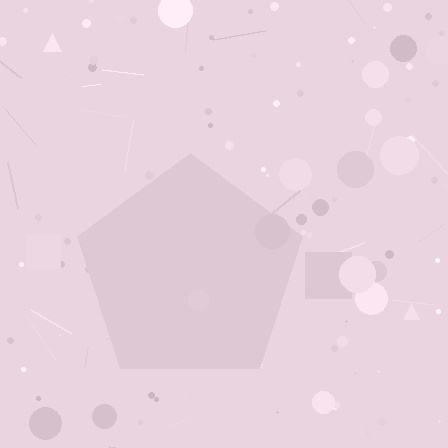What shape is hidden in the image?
A pentagon is hidden in the image.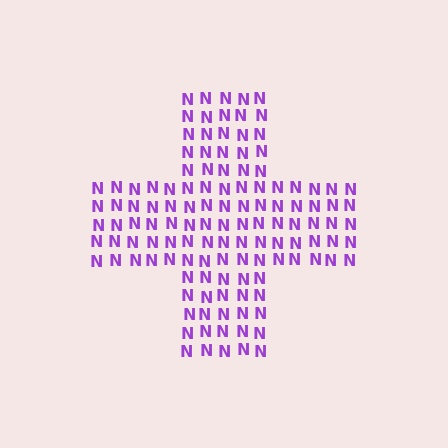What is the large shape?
The large shape is a cross.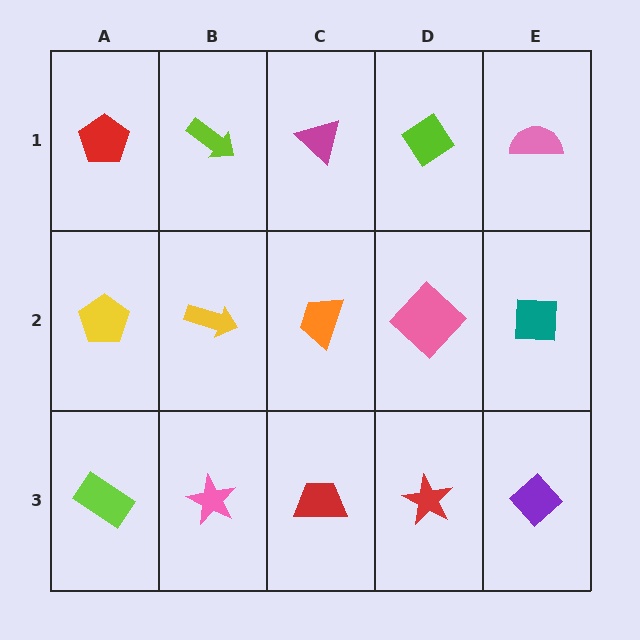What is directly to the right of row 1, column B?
A magenta triangle.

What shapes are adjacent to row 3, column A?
A yellow pentagon (row 2, column A), a pink star (row 3, column B).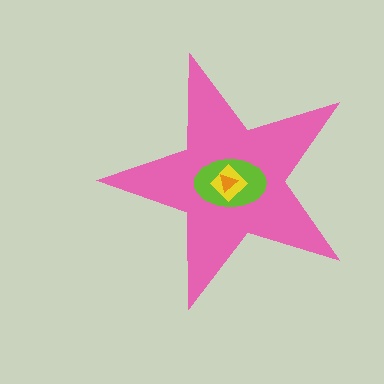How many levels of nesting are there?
4.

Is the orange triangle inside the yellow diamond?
Yes.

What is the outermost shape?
The pink star.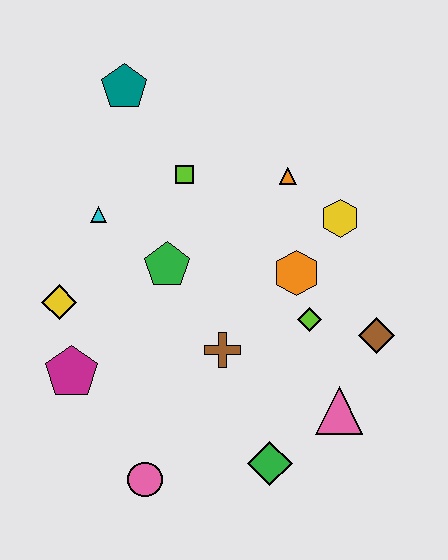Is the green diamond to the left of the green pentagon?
No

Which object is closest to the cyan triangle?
The green pentagon is closest to the cyan triangle.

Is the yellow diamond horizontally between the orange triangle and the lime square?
No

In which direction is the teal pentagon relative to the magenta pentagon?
The teal pentagon is above the magenta pentagon.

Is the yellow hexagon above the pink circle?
Yes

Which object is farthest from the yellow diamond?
The brown diamond is farthest from the yellow diamond.